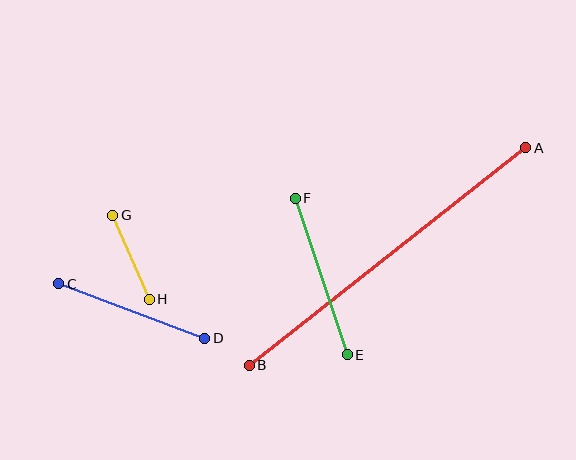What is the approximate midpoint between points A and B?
The midpoint is at approximately (388, 256) pixels.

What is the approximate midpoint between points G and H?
The midpoint is at approximately (131, 257) pixels.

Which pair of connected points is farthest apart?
Points A and B are farthest apart.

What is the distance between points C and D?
The distance is approximately 156 pixels.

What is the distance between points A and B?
The distance is approximately 352 pixels.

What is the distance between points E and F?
The distance is approximately 165 pixels.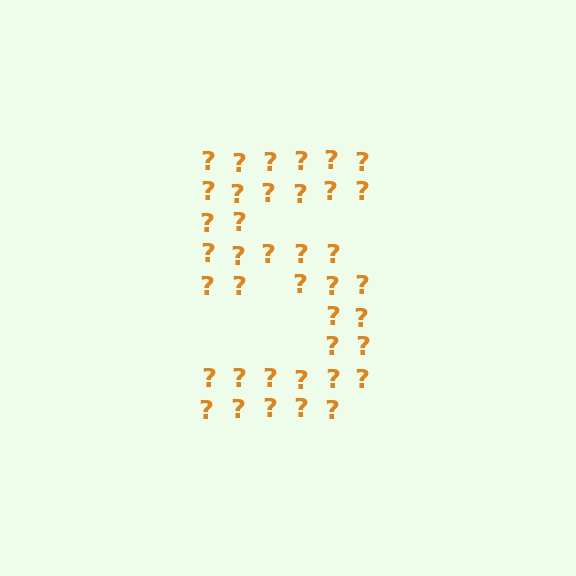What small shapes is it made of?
It is made of small question marks.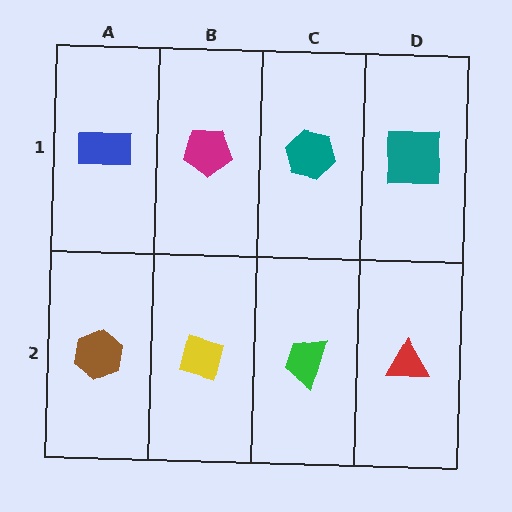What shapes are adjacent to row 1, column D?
A red triangle (row 2, column D), a teal hexagon (row 1, column C).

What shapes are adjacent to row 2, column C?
A teal hexagon (row 1, column C), a yellow diamond (row 2, column B), a red triangle (row 2, column D).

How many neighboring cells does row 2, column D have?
2.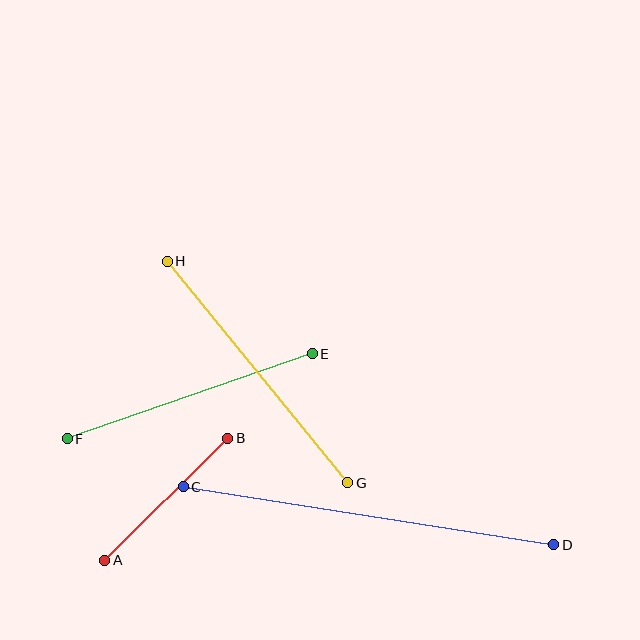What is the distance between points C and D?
The distance is approximately 375 pixels.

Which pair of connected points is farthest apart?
Points C and D are farthest apart.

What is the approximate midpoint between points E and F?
The midpoint is at approximately (190, 396) pixels.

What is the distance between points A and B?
The distance is approximately 173 pixels.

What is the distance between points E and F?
The distance is approximately 259 pixels.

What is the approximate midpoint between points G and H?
The midpoint is at approximately (257, 372) pixels.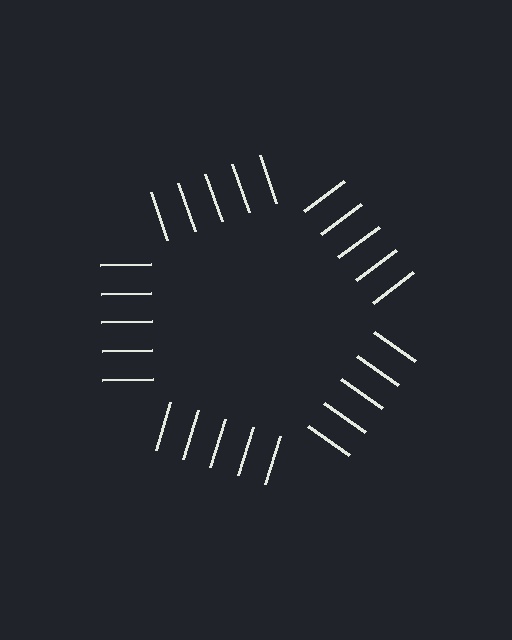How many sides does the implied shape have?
5 sides — the line-ends trace a pentagon.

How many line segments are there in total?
25 — 5 along each of the 5 edges.